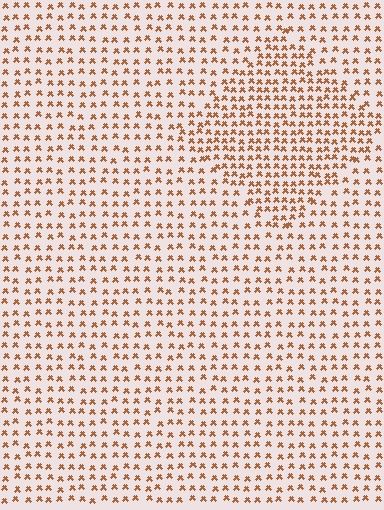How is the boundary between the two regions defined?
The boundary is defined by a change in element density (approximately 1.7x ratio). All elements are the same color, size, and shape.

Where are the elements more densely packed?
The elements are more densely packed inside the diamond boundary.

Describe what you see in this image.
The image contains small brown elements arranged at two different densities. A diamond-shaped region is visible where the elements are more densely packed than the surrounding area.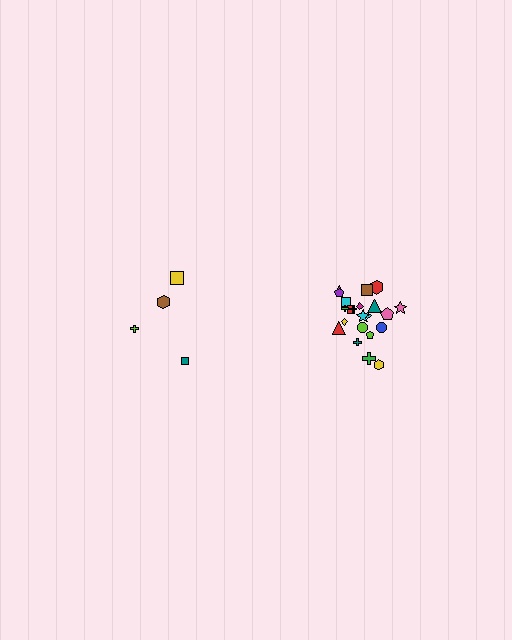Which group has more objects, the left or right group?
The right group.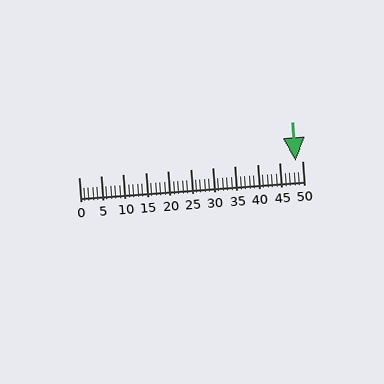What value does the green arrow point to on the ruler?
The green arrow points to approximately 49.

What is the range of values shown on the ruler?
The ruler shows values from 0 to 50.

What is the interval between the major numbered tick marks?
The major tick marks are spaced 5 units apart.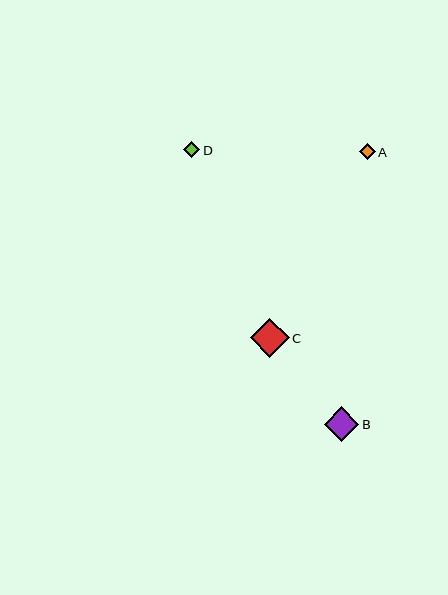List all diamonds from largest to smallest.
From largest to smallest: C, B, D, A.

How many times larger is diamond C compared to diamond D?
Diamond C is approximately 2.5 times the size of diamond D.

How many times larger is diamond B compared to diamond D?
Diamond B is approximately 2.2 times the size of diamond D.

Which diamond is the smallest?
Diamond A is the smallest with a size of approximately 16 pixels.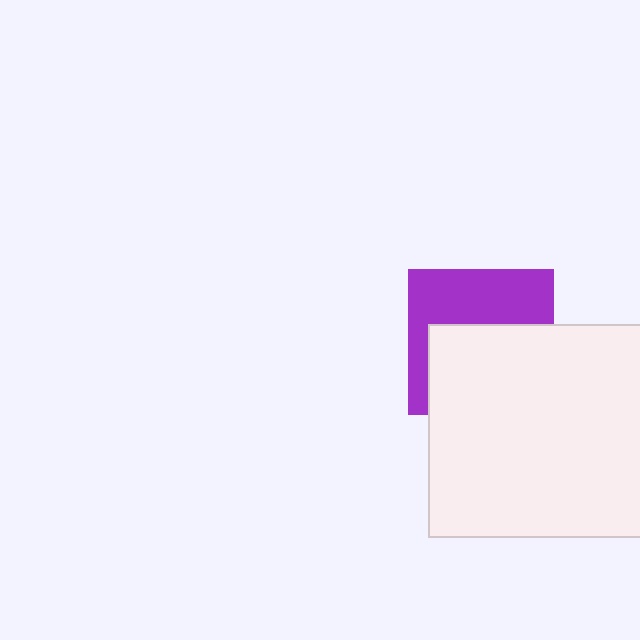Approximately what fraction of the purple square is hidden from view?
Roughly 54% of the purple square is hidden behind the white square.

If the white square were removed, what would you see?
You would see the complete purple square.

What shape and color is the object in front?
The object in front is a white square.